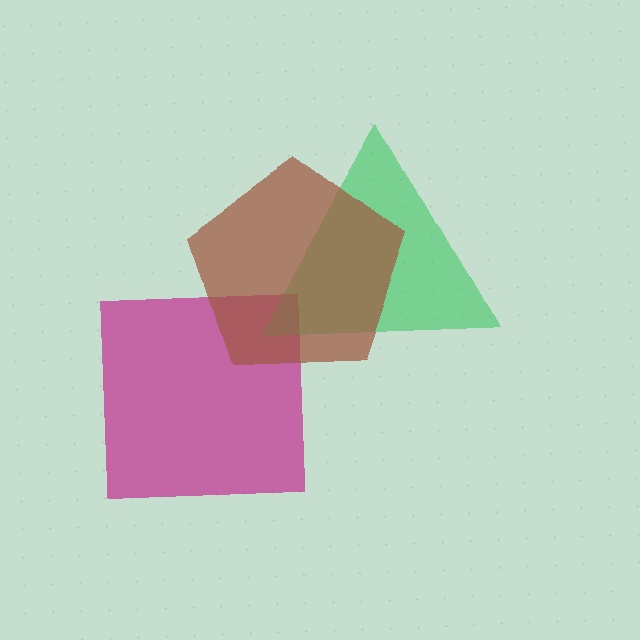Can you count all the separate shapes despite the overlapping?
Yes, there are 3 separate shapes.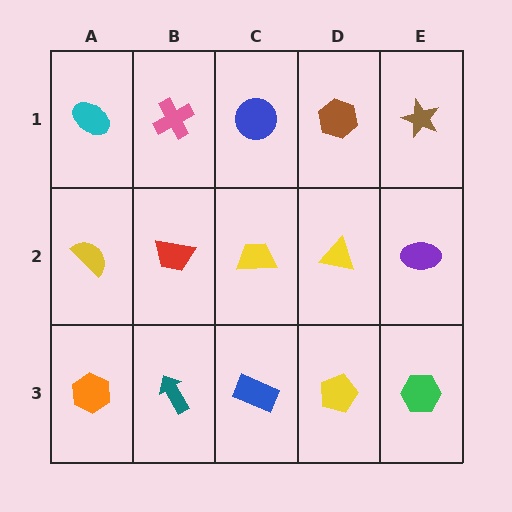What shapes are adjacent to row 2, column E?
A brown star (row 1, column E), a green hexagon (row 3, column E), a yellow triangle (row 2, column D).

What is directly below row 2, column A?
An orange hexagon.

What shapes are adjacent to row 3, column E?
A purple ellipse (row 2, column E), a yellow pentagon (row 3, column D).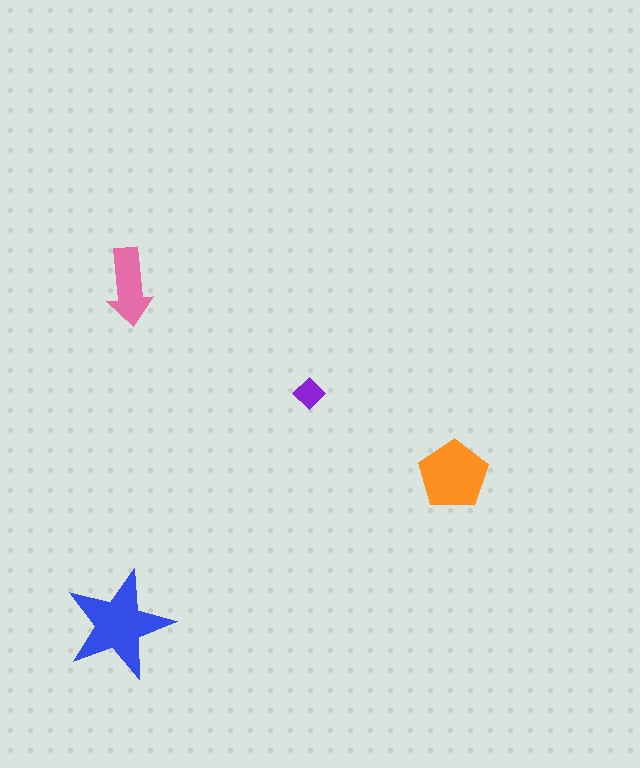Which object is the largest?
The blue star.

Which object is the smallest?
The purple diamond.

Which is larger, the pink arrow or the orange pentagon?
The orange pentagon.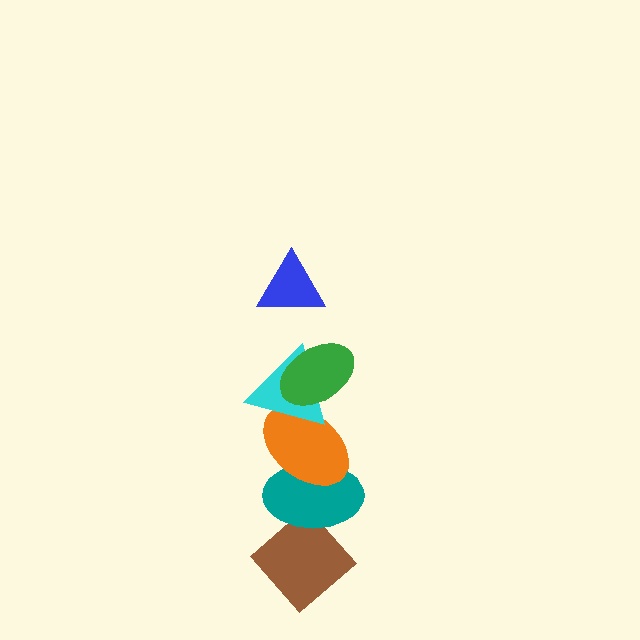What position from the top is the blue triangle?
The blue triangle is 1st from the top.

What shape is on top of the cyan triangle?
The green ellipse is on top of the cyan triangle.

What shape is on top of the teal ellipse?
The orange ellipse is on top of the teal ellipse.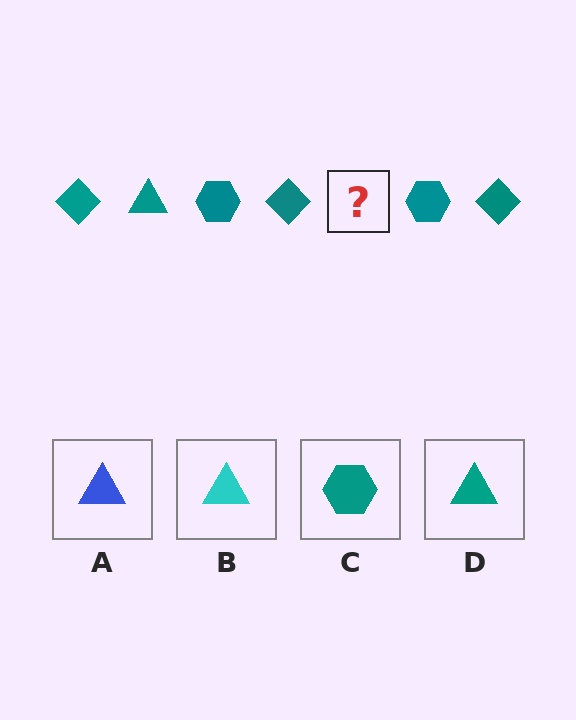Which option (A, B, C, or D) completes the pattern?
D.